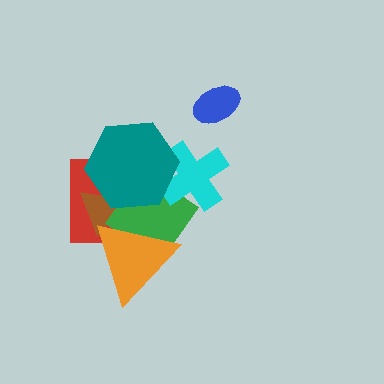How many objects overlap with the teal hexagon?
4 objects overlap with the teal hexagon.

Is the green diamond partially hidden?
Yes, it is partially covered by another shape.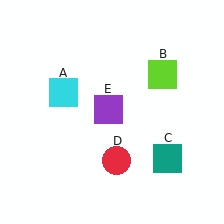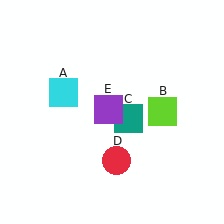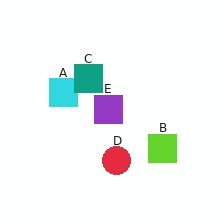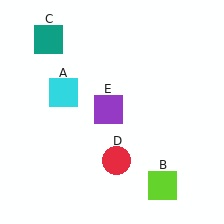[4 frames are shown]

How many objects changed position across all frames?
2 objects changed position: lime square (object B), teal square (object C).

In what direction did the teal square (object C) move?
The teal square (object C) moved up and to the left.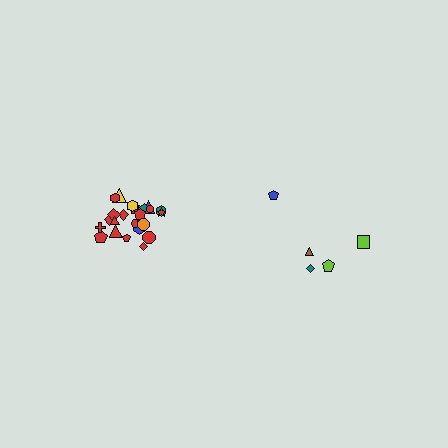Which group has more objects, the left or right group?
The left group.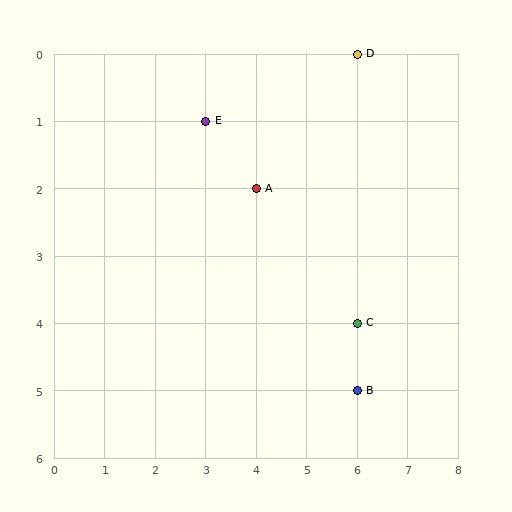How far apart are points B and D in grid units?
Points B and D are 5 rows apart.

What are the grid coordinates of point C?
Point C is at grid coordinates (6, 4).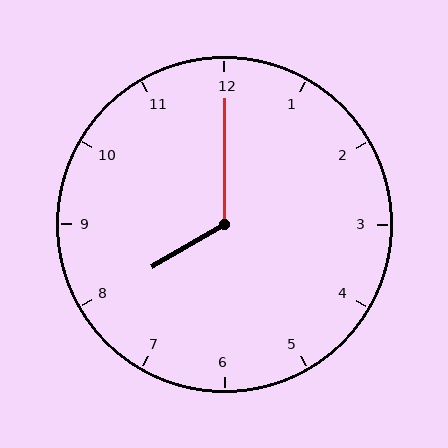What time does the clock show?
8:00.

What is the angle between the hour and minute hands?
Approximately 120 degrees.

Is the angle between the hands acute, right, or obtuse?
It is obtuse.